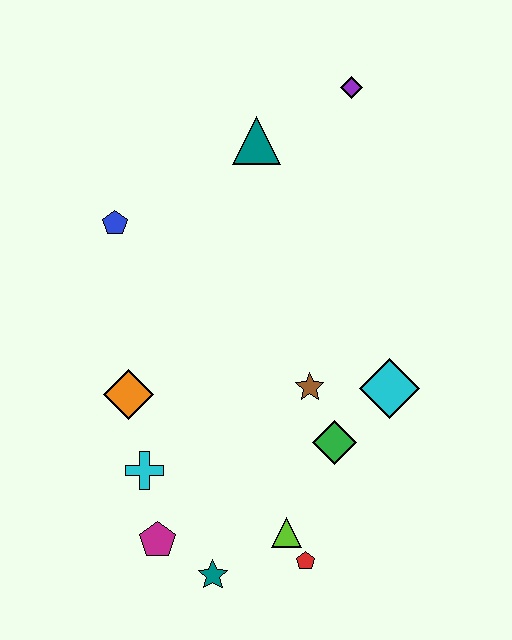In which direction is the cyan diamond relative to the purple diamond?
The cyan diamond is below the purple diamond.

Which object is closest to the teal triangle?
The purple diamond is closest to the teal triangle.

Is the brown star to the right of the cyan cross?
Yes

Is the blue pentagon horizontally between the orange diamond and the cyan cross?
No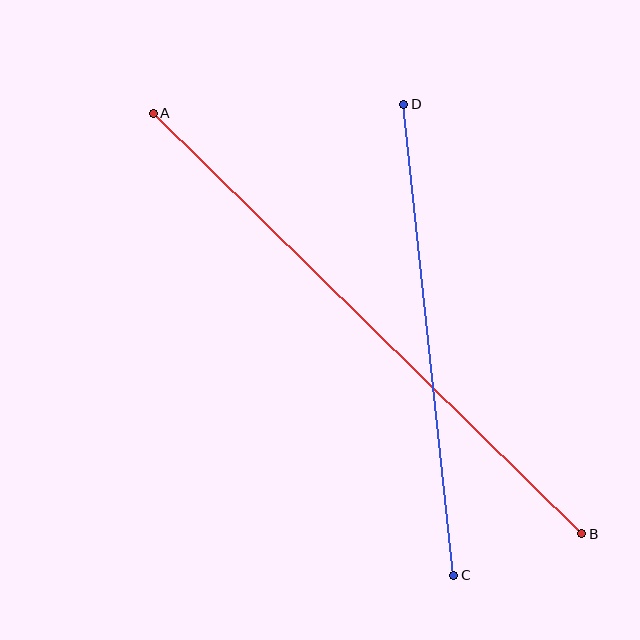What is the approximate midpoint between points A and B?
The midpoint is at approximately (367, 323) pixels.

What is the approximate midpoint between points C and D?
The midpoint is at approximately (429, 340) pixels.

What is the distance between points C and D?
The distance is approximately 474 pixels.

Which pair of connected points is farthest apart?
Points A and B are farthest apart.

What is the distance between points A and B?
The distance is approximately 600 pixels.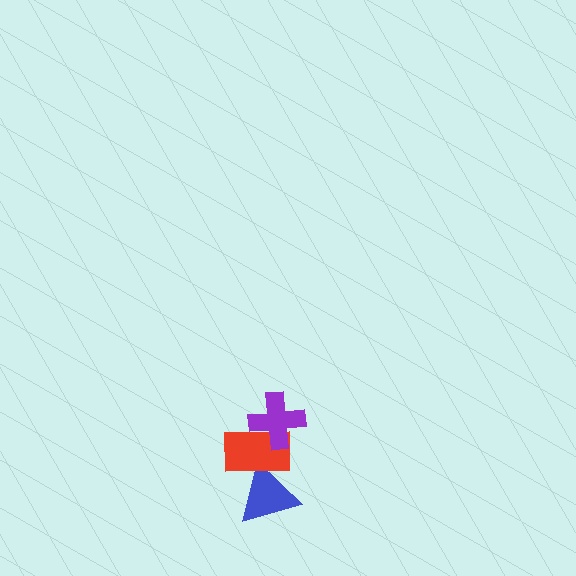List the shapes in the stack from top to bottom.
From top to bottom: the purple cross, the red rectangle, the blue triangle.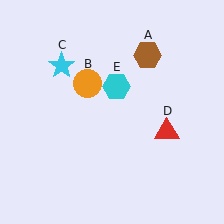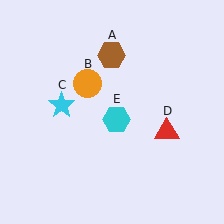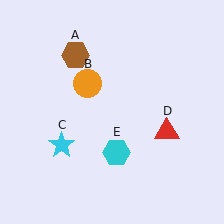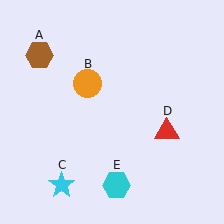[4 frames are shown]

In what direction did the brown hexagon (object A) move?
The brown hexagon (object A) moved left.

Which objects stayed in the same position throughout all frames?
Orange circle (object B) and red triangle (object D) remained stationary.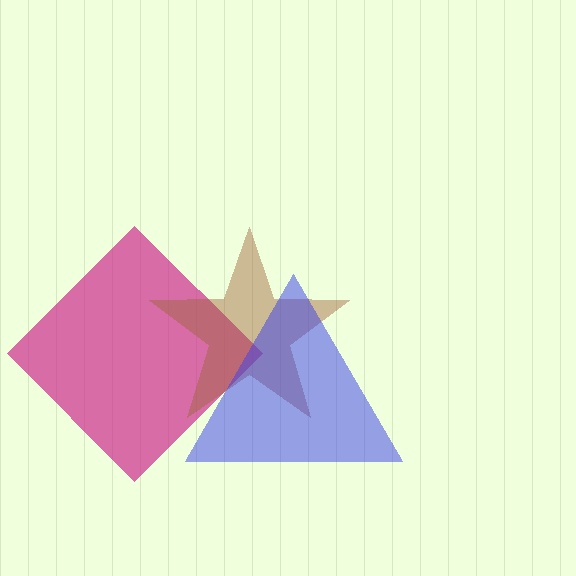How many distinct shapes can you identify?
There are 3 distinct shapes: a magenta diamond, a brown star, a blue triangle.